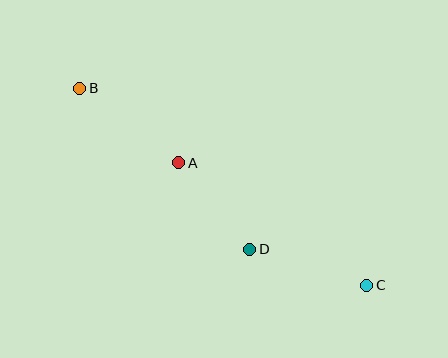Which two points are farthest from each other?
Points B and C are farthest from each other.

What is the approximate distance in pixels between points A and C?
The distance between A and C is approximately 224 pixels.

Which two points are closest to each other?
Points A and D are closest to each other.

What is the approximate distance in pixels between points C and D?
The distance between C and D is approximately 122 pixels.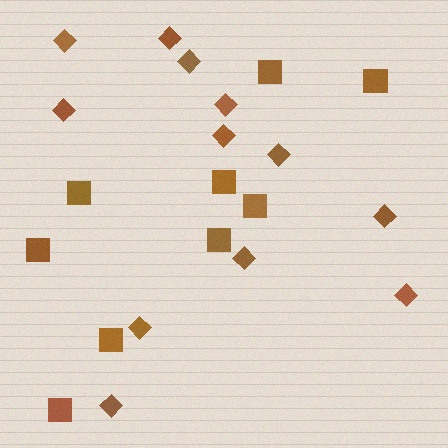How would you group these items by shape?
There are 2 groups: one group of squares (9) and one group of diamonds (12).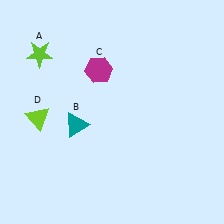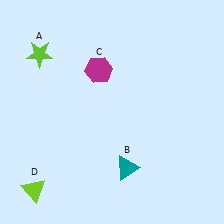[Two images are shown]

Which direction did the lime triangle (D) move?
The lime triangle (D) moved down.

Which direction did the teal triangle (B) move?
The teal triangle (B) moved right.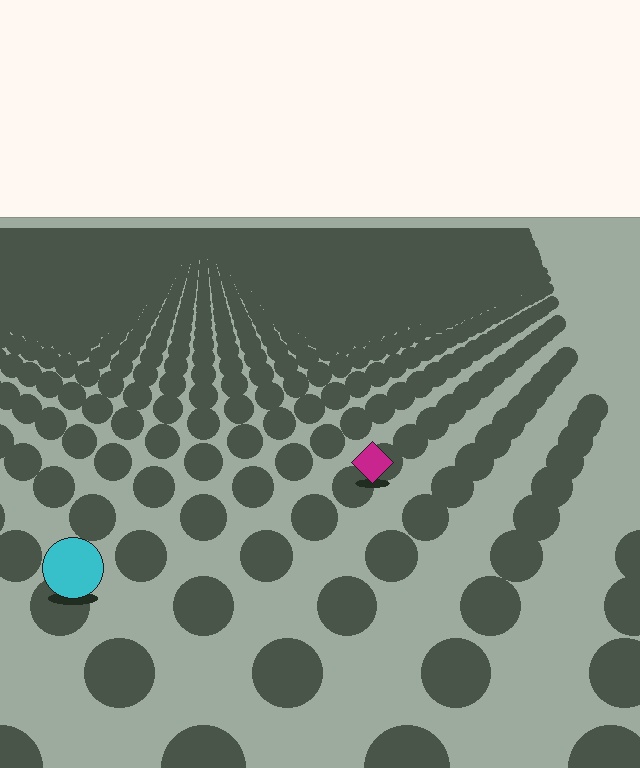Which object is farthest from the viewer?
The magenta diamond is farthest from the viewer. It appears smaller and the ground texture around it is denser.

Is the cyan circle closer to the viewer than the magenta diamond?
Yes. The cyan circle is closer — you can tell from the texture gradient: the ground texture is coarser near it.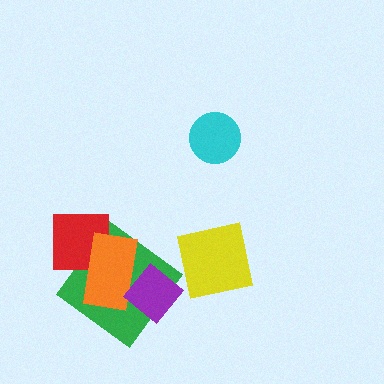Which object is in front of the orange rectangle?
The purple diamond is in front of the orange rectangle.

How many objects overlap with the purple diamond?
2 objects overlap with the purple diamond.